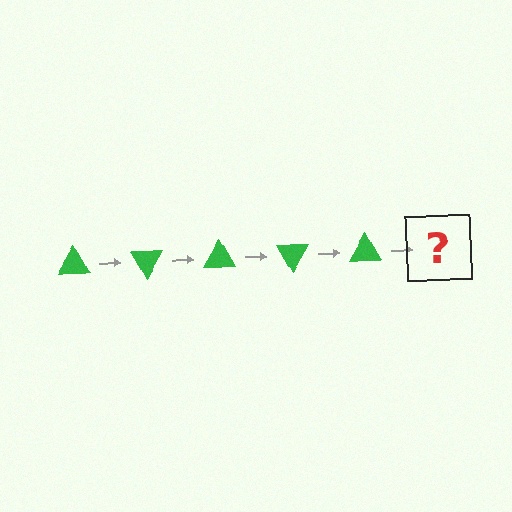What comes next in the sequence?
The next element should be a green triangle rotated 300 degrees.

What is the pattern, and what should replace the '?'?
The pattern is that the triangle rotates 60 degrees each step. The '?' should be a green triangle rotated 300 degrees.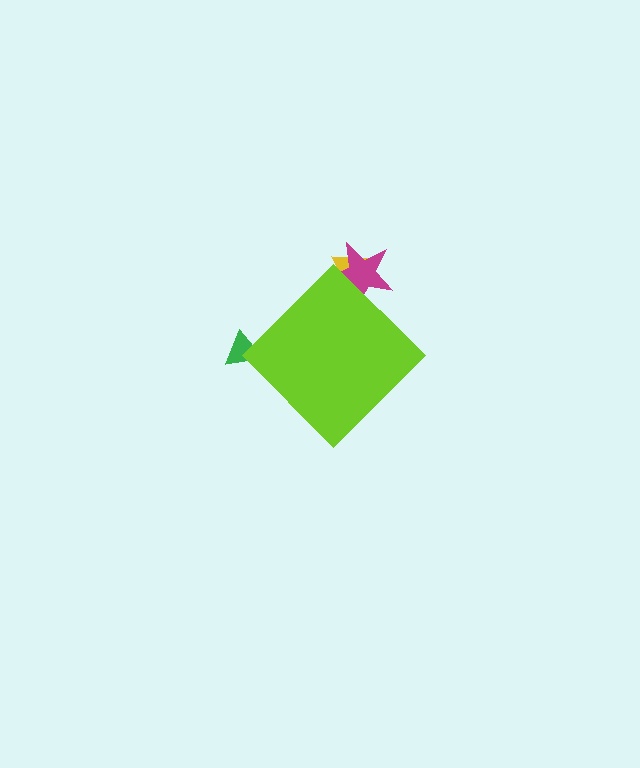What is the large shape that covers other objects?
A lime diamond.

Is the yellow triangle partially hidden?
Yes, the yellow triangle is partially hidden behind the lime diamond.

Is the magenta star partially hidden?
Yes, the magenta star is partially hidden behind the lime diamond.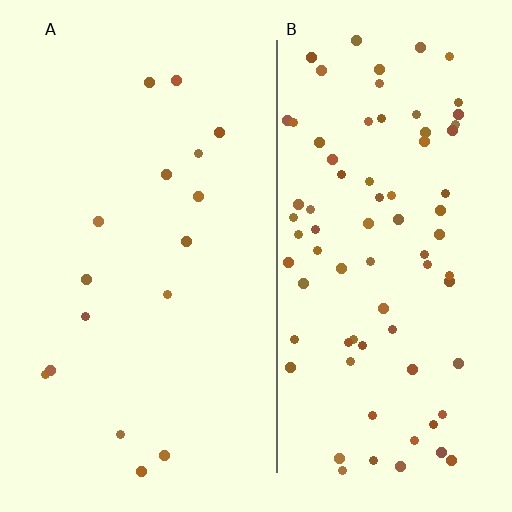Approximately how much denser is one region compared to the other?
Approximately 4.8× — region B over region A.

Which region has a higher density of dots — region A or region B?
B (the right).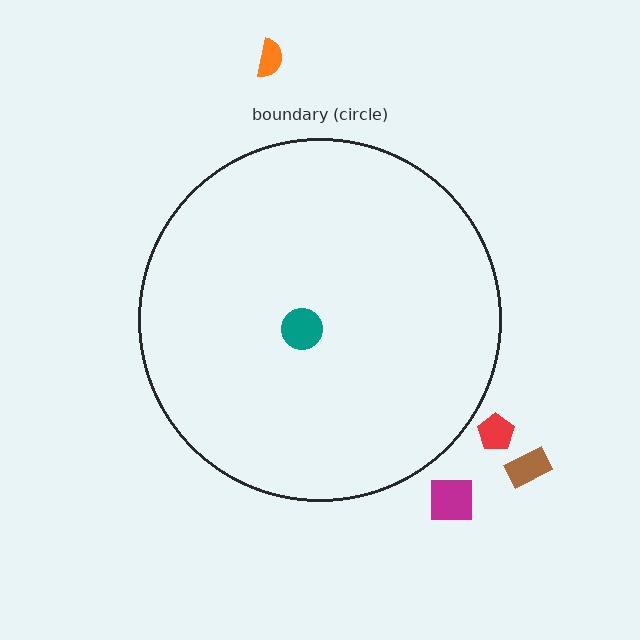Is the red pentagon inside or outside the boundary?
Outside.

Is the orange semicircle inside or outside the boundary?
Outside.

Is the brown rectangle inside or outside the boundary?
Outside.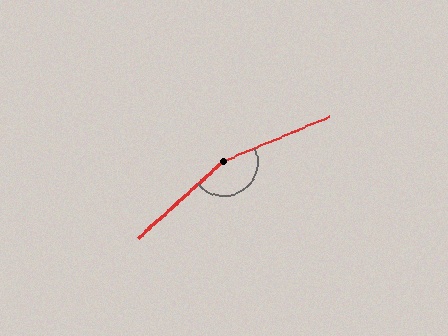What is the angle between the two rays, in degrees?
Approximately 161 degrees.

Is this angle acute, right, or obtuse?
It is obtuse.